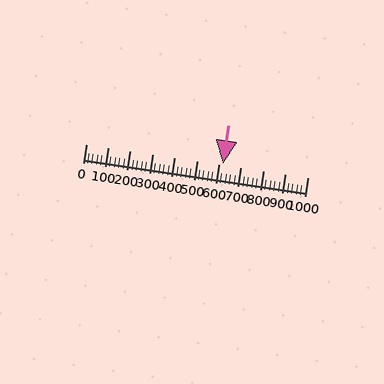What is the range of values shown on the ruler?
The ruler shows values from 0 to 1000.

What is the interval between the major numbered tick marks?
The major tick marks are spaced 100 units apart.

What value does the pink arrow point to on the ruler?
The pink arrow points to approximately 619.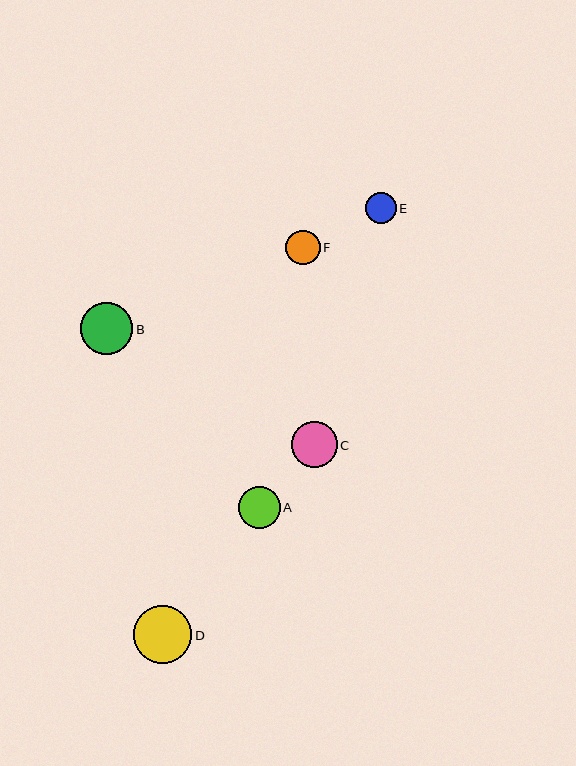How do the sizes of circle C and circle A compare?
Circle C and circle A are approximately the same size.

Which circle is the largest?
Circle D is the largest with a size of approximately 58 pixels.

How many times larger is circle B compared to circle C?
Circle B is approximately 1.1 times the size of circle C.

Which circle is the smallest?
Circle E is the smallest with a size of approximately 31 pixels.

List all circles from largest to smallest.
From largest to smallest: D, B, C, A, F, E.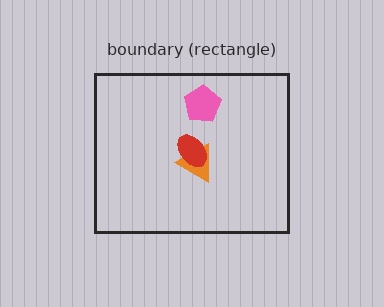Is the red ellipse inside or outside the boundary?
Inside.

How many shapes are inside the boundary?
3 inside, 0 outside.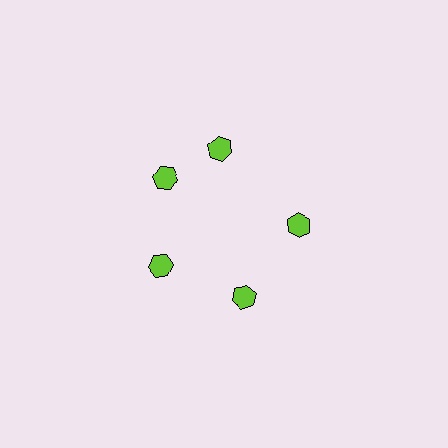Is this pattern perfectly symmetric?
No. The 5 lime hexagons are arranged in a ring, but one element near the 1 o'clock position is rotated out of alignment along the ring, breaking the 5-fold rotational symmetry.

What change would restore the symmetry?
The symmetry would be restored by rotating it back into even spacing with its neighbors so that all 5 hexagons sit at equal angles and equal distance from the center.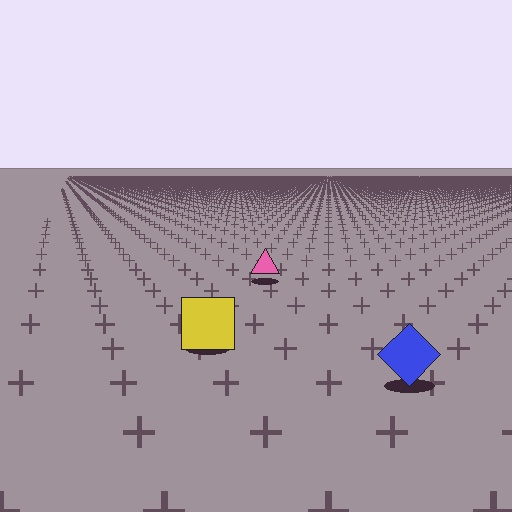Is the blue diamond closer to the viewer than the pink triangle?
Yes. The blue diamond is closer — you can tell from the texture gradient: the ground texture is coarser near it.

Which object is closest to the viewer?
The blue diamond is closest. The texture marks near it are larger and more spread out.